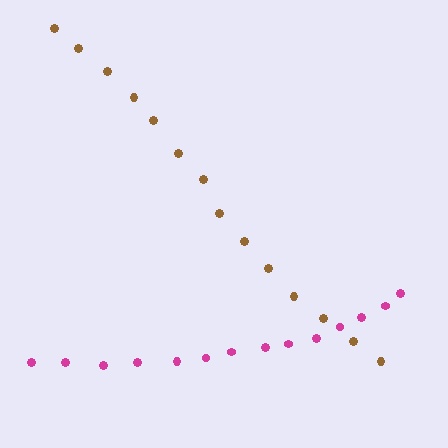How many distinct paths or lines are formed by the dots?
There are 2 distinct paths.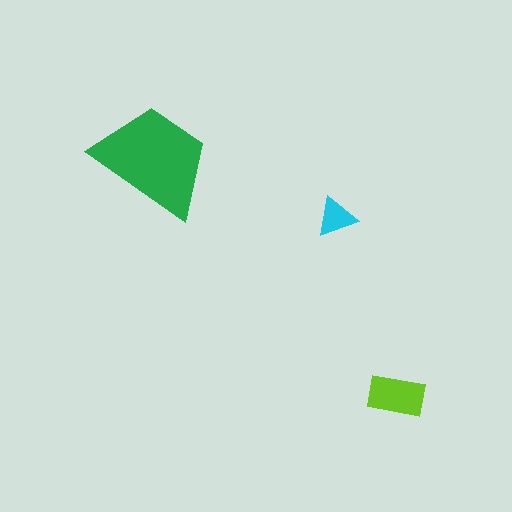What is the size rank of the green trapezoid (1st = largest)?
1st.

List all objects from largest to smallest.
The green trapezoid, the lime rectangle, the cyan triangle.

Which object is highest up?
The green trapezoid is topmost.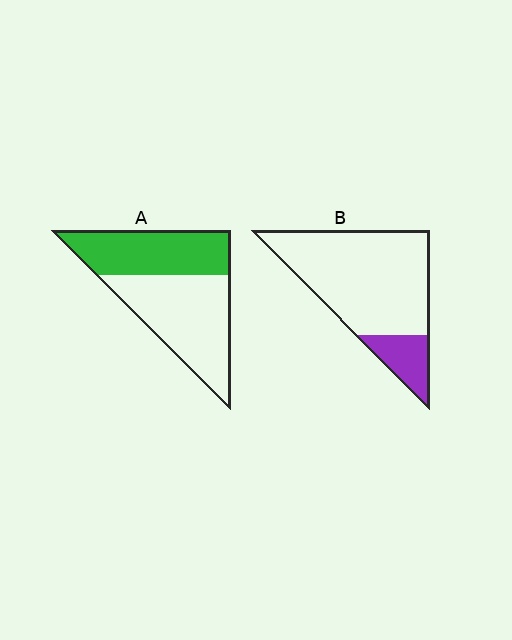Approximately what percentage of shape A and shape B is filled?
A is approximately 45% and B is approximately 20%.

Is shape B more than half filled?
No.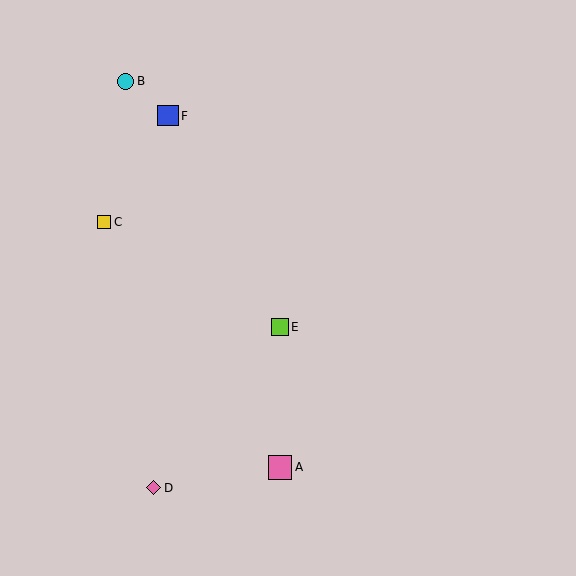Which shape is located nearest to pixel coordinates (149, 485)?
The pink diamond (labeled D) at (154, 488) is nearest to that location.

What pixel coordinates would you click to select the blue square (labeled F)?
Click at (168, 116) to select the blue square F.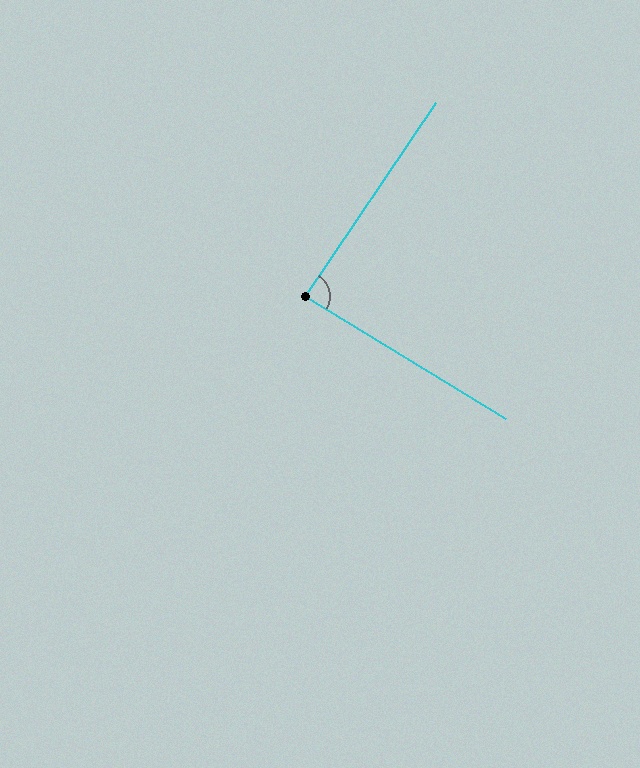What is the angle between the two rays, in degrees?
Approximately 87 degrees.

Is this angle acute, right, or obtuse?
It is approximately a right angle.